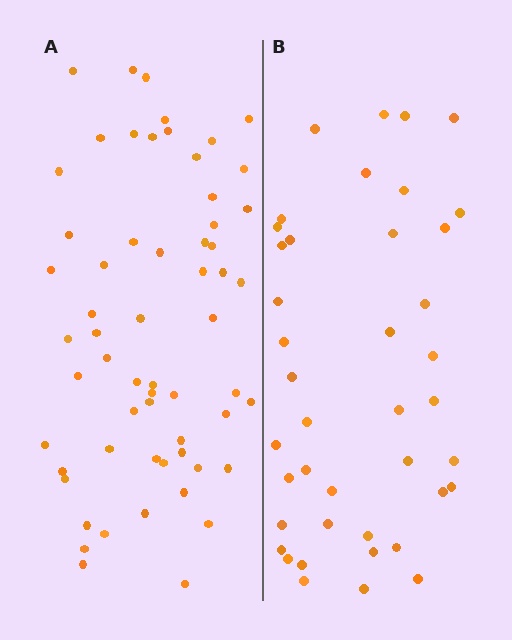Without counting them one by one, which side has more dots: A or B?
Region A (the left region) has more dots.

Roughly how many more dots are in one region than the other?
Region A has approximately 20 more dots than region B.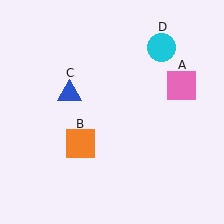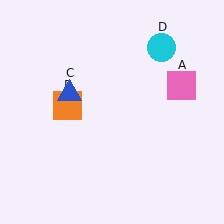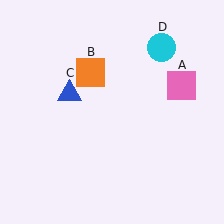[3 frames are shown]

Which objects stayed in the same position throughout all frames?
Pink square (object A) and blue triangle (object C) and cyan circle (object D) remained stationary.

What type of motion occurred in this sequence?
The orange square (object B) rotated clockwise around the center of the scene.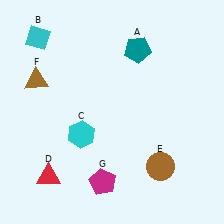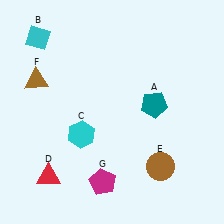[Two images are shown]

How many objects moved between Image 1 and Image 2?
1 object moved between the two images.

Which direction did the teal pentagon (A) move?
The teal pentagon (A) moved down.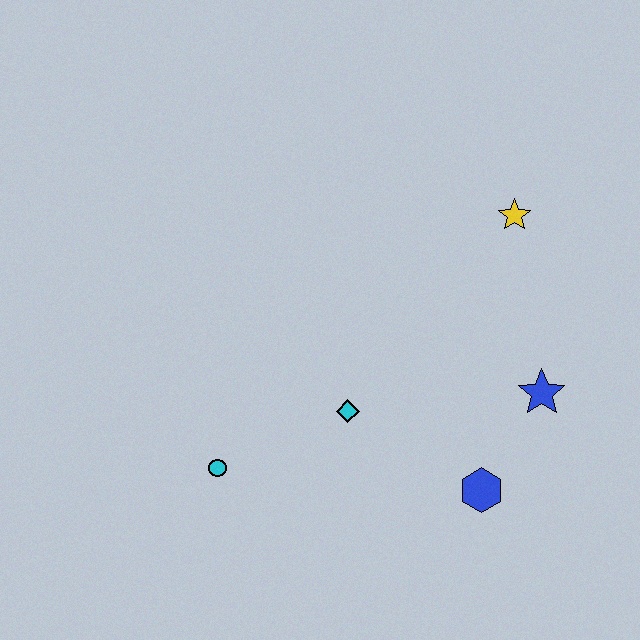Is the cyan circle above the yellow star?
No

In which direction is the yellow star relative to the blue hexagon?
The yellow star is above the blue hexagon.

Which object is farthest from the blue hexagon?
The yellow star is farthest from the blue hexagon.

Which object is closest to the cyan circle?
The cyan diamond is closest to the cyan circle.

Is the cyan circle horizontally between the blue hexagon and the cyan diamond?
No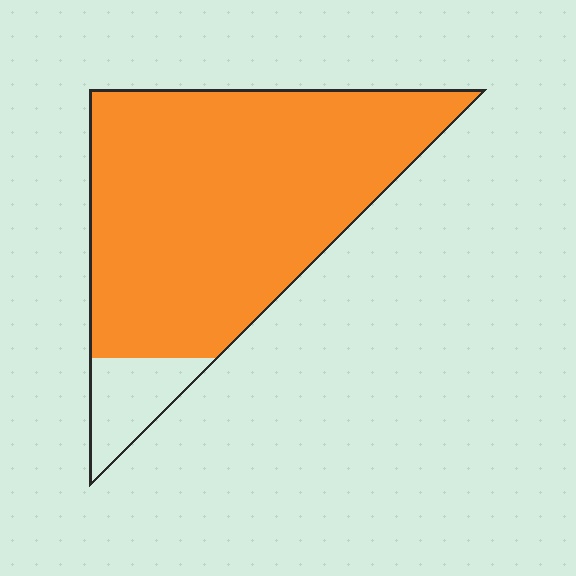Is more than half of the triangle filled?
Yes.